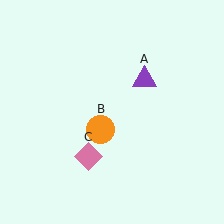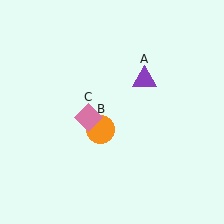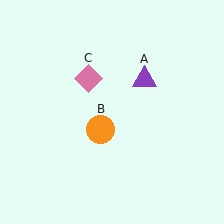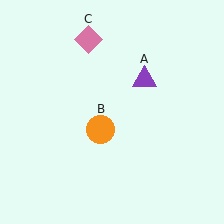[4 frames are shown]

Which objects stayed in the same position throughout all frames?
Purple triangle (object A) and orange circle (object B) remained stationary.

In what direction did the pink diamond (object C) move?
The pink diamond (object C) moved up.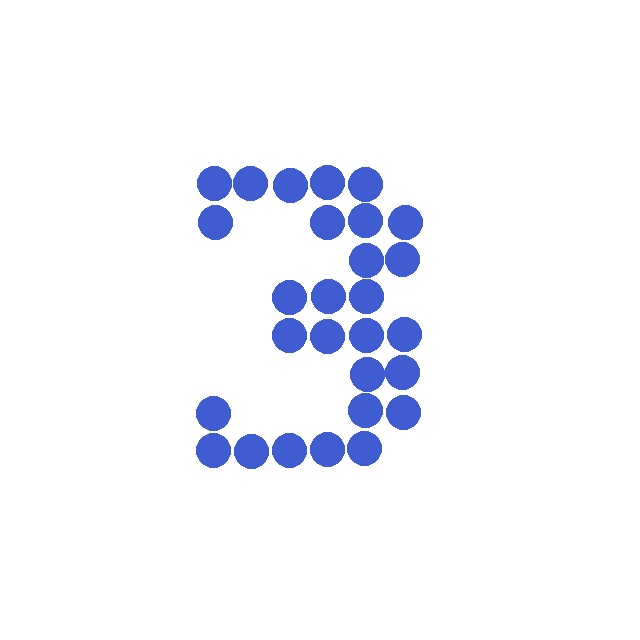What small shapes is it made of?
It is made of small circles.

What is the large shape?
The large shape is the digit 3.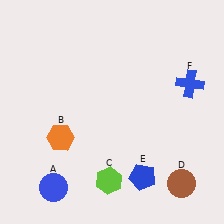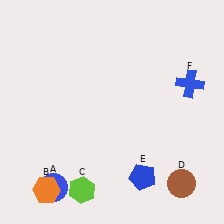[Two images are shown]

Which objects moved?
The objects that moved are: the orange hexagon (B), the lime hexagon (C).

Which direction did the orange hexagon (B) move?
The orange hexagon (B) moved down.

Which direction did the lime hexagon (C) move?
The lime hexagon (C) moved left.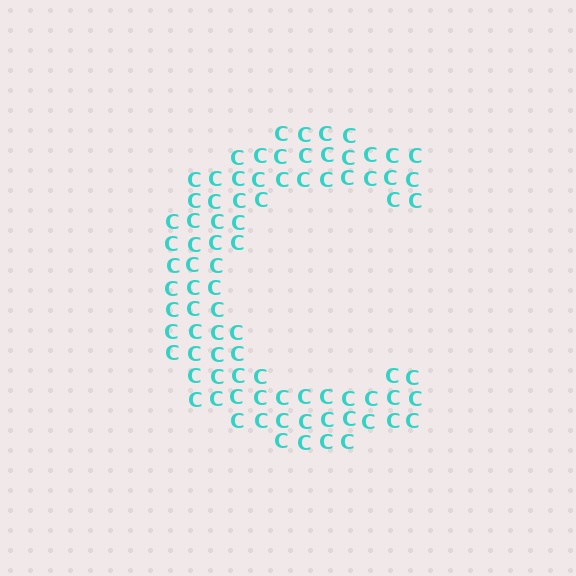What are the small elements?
The small elements are letter C's.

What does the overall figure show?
The overall figure shows the letter C.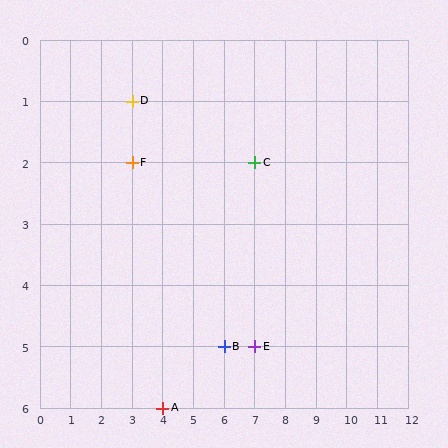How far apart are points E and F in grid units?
Points E and F are 4 columns and 3 rows apart (about 5.0 grid units diagonally).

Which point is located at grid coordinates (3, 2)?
Point F is at (3, 2).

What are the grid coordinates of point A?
Point A is at grid coordinates (4, 6).